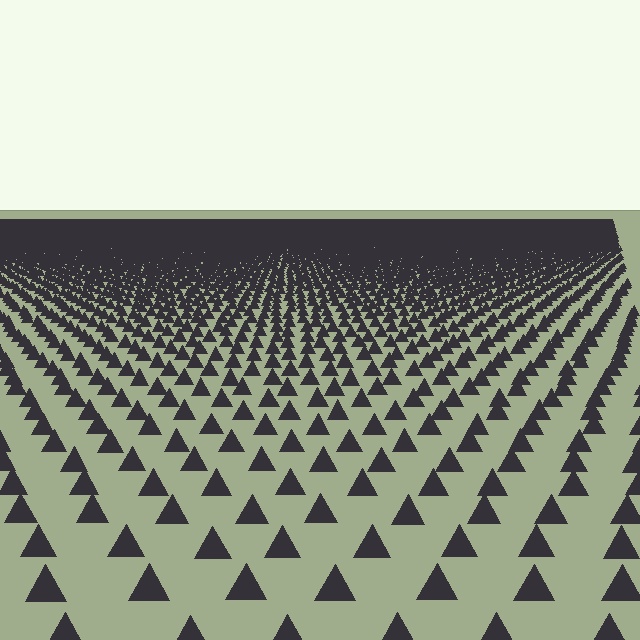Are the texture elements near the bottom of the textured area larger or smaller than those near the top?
Larger. Near the bottom, elements are closer to the viewer and appear at a bigger on-screen size.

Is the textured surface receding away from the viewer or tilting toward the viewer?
The surface is receding away from the viewer. Texture elements get smaller and denser toward the top.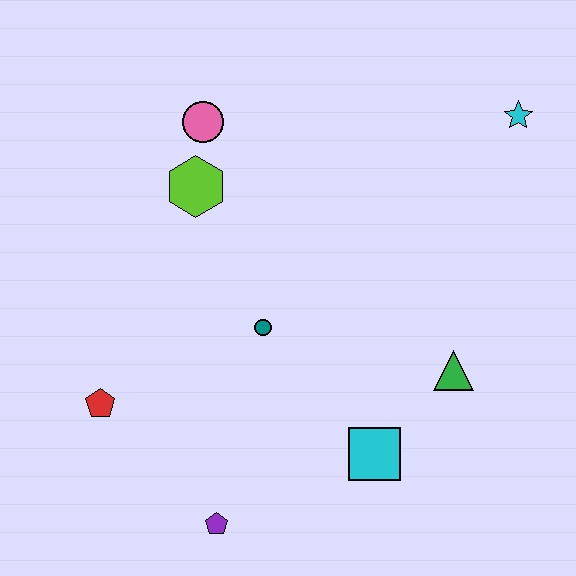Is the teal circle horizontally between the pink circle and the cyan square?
Yes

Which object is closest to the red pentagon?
The purple pentagon is closest to the red pentagon.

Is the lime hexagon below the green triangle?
No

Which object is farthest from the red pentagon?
The cyan star is farthest from the red pentagon.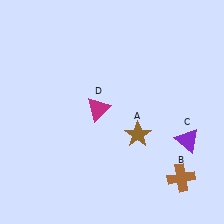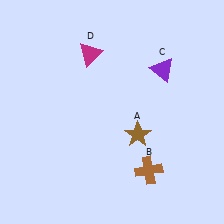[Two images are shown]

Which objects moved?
The objects that moved are: the brown cross (B), the purple triangle (C), the magenta triangle (D).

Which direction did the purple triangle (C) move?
The purple triangle (C) moved up.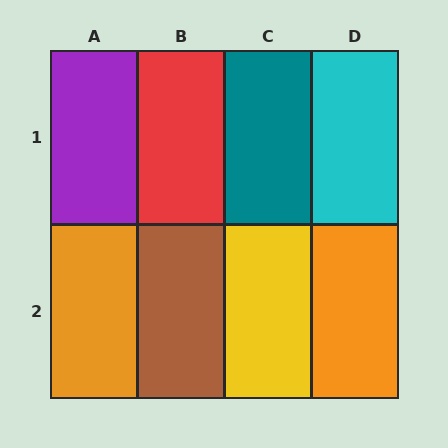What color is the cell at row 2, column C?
Yellow.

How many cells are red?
1 cell is red.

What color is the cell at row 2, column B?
Brown.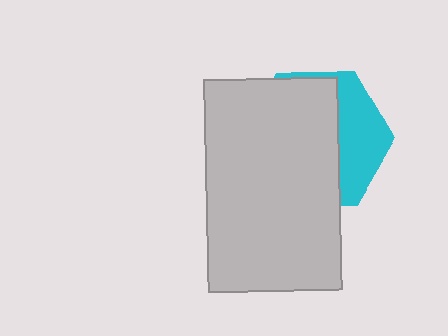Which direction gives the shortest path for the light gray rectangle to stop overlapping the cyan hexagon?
Moving left gives the shortest separation.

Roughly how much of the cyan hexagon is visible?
A small part of it is visible (roughly 34%).